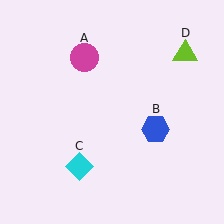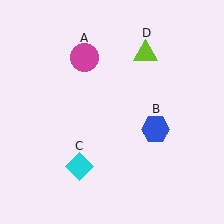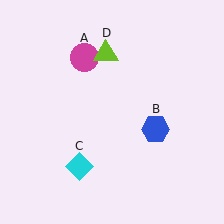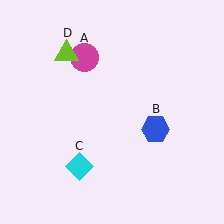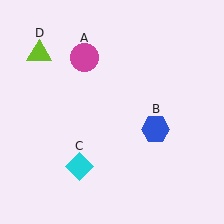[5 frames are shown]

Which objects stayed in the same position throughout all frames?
Magenta circle (object A) and blue hexagon (object B) and cyan diamond (object C) remained stationary.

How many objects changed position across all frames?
1 object changed position: lime triangle (object D).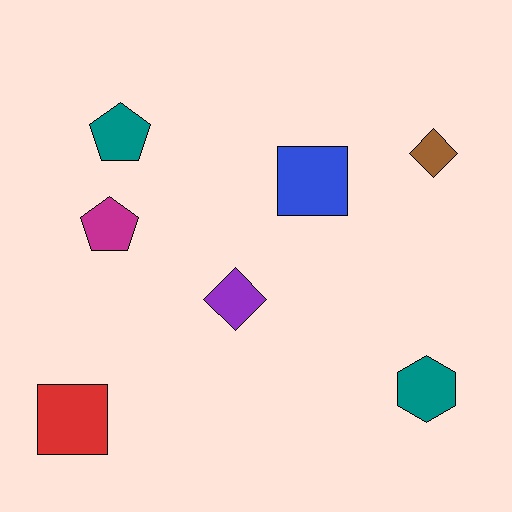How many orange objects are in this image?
There are no orange objects.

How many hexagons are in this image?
There is 1 hexagon.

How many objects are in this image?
There are 7 objects.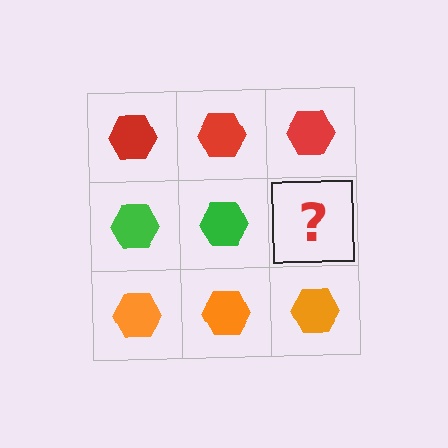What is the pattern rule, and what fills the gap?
The rule is that each row has a consistent color. The gap should be filled with a green hexagon.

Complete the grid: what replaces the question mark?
The question mark should be replaced with a green hexagon.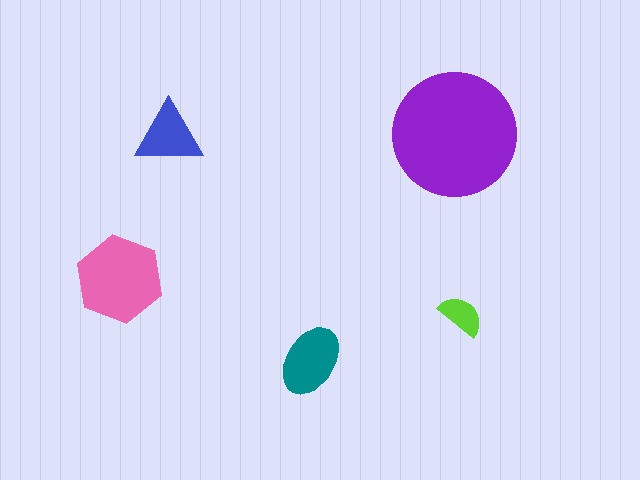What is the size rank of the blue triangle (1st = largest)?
4th.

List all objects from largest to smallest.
The purple circle, the pink hexagon, the teal ellipse, the blue triangle, the lime semicircle.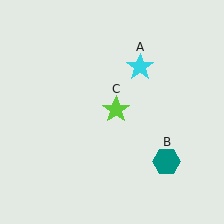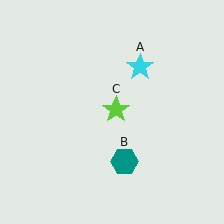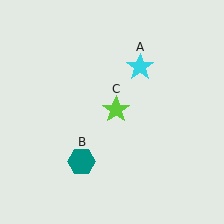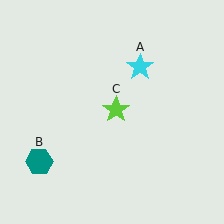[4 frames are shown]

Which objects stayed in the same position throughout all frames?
Cyan star (object A) and lime star (object C) remained stationary.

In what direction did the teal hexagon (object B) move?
The teal hexagon (object B) moved left.